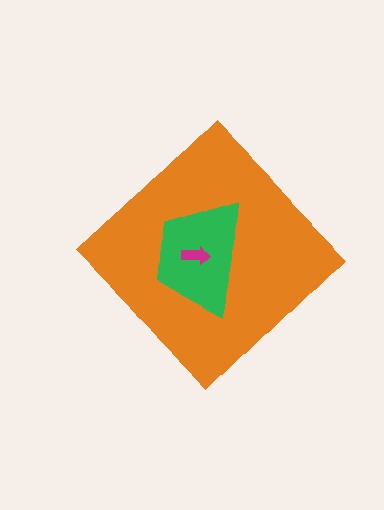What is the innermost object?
The magenta arrow.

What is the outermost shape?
The orange diamond.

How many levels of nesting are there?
3.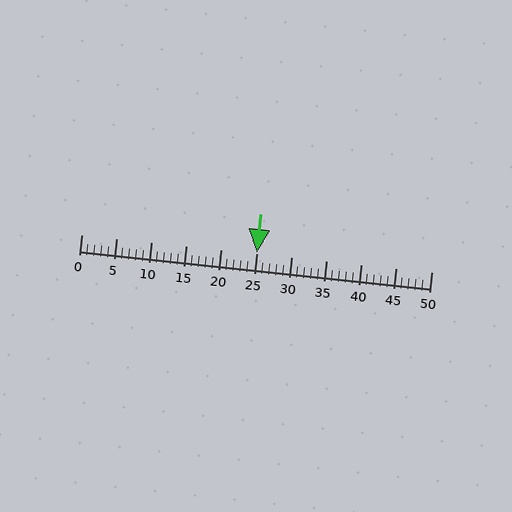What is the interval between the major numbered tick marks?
The major tick marks are spaced 5 units apart.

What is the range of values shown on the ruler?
The ruler shows values from 0 to 50.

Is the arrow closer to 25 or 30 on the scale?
The arrow is closer to 25.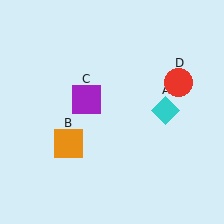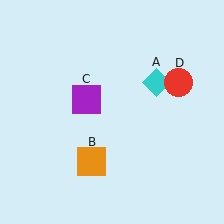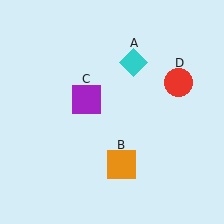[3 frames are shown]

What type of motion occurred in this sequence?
The cyan diamond (object A), orange square (object B) rotated counterclockwise around the center of the scene.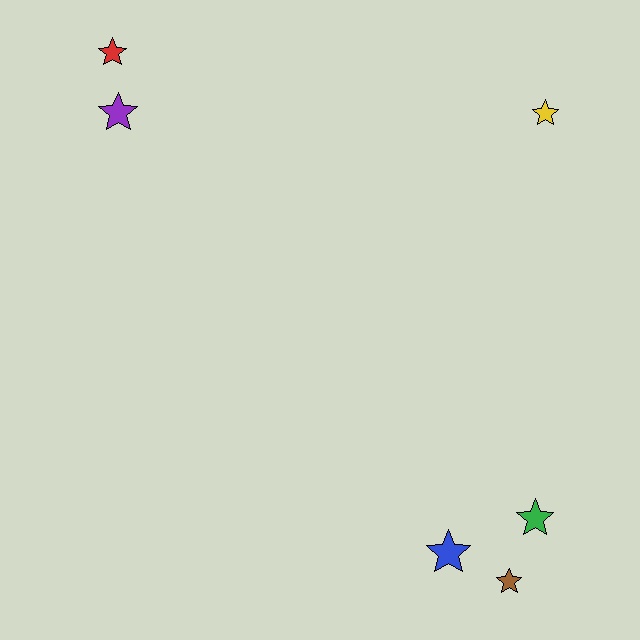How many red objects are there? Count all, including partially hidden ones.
There is 1 red object.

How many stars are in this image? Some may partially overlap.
There are 6 stars.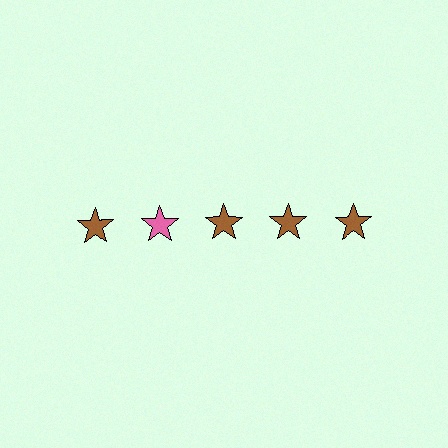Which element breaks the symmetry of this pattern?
The pink star in the top row, second from left column breaks the symmetry. All other shapes are brown stars.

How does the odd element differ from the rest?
It has a different color: pink instead of brown.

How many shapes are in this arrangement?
There are 5 shapes arranged in a grid pattern.